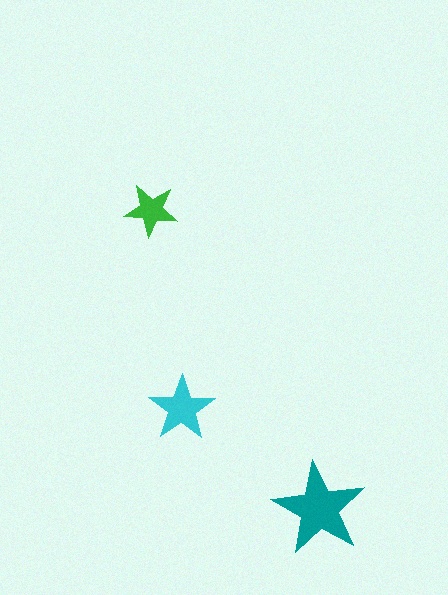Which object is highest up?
The green star is topmost.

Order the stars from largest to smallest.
the teal one, the cyan one, the green one.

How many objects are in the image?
There are 3 objects in the image.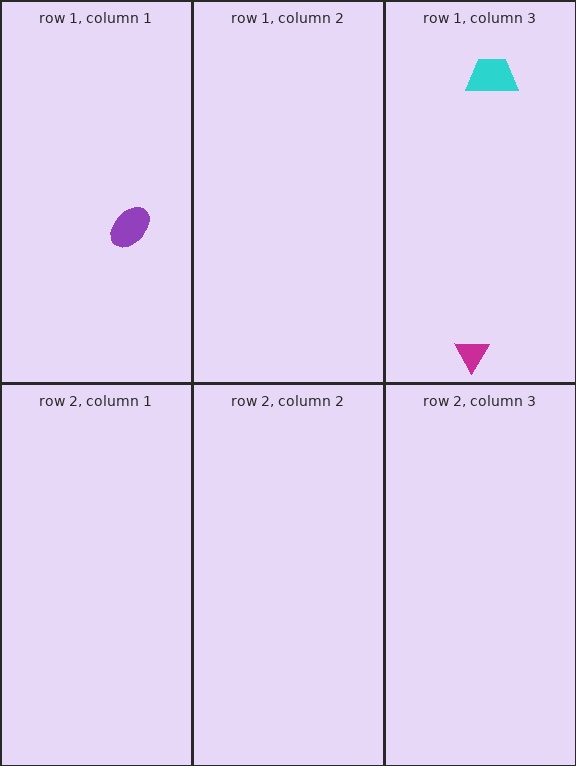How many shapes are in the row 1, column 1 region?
1.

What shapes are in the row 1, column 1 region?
The purple ellipse.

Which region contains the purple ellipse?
The row 1, column 1 region.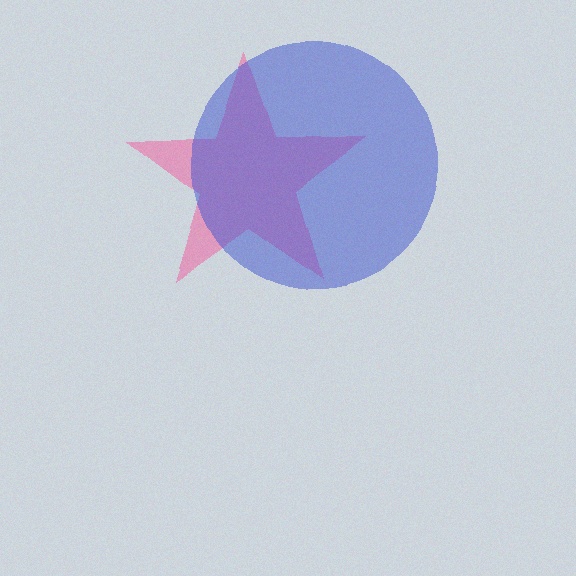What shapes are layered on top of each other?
The layered shapes are: a pink star, a blue circle.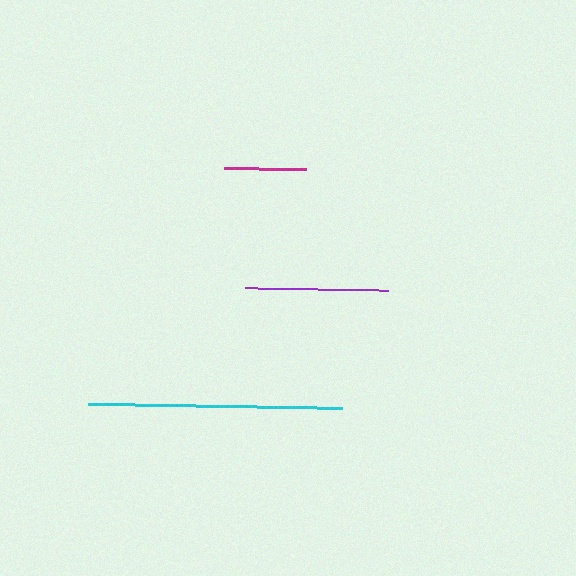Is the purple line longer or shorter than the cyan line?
The cyan line is longer than the purple line.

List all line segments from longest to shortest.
From longest to shortest: cyan, purple, magenta.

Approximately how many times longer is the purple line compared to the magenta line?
The purple line is approximately 1.7 times the length of the magenta line.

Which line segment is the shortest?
The magenta line is the shortest at approximately 83 pixels.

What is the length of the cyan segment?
The cyan segment is approximately 254 pixels long.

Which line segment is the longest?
The cyan line is the longest at approximately 254 pixels.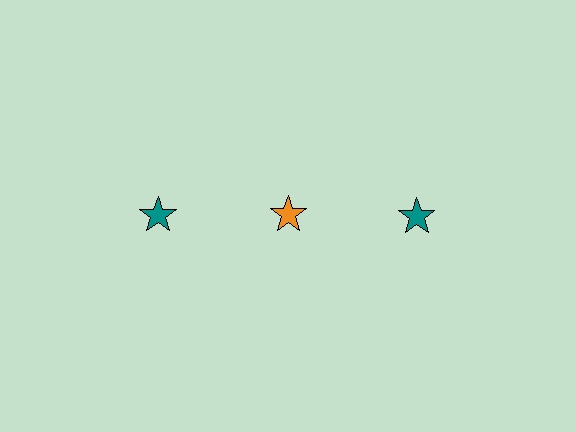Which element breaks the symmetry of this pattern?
The orange star in the top row, second from left column breaks the symmetry. All other shapes are teal stars.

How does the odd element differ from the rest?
It has a different color: orange instead of teal.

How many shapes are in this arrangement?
There are 3 shapes arranged in a grid pattern.